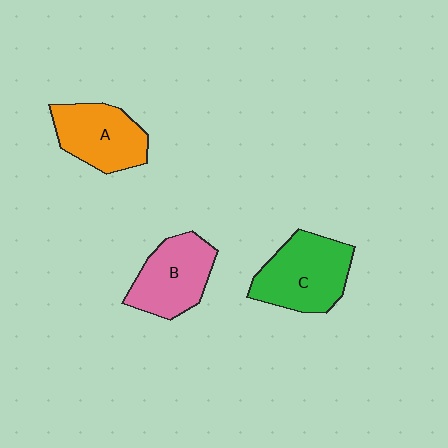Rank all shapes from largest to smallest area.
From largest to smallest: C (green), B (pink), A (orange).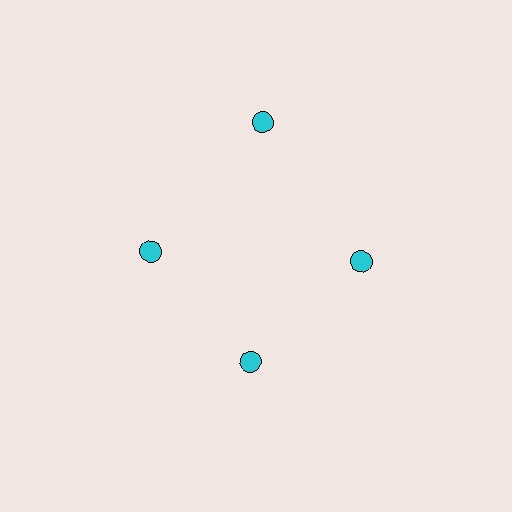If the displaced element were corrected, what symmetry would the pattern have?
It would have 4-fold rotational symmetry — the pattern would map onto itself every 90 degrees.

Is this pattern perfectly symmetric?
No. The 4 cyan circles are arranged in a ring, but one element near the 12 o'clock position is pushed outward from the center, breaking the 4-fold rotational symmetry.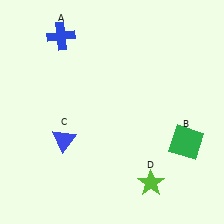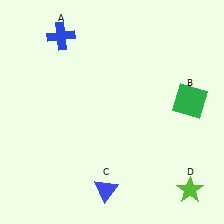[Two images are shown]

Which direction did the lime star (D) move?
The lime star (D) moved right.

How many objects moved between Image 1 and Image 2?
3 objects moved between the two images.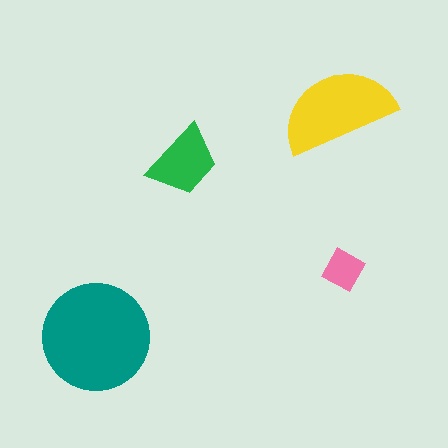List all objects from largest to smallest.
The teal circle, the yellow semicircle, the green trapezoid, the pink diamond.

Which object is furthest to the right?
The pink diamond is rightmost.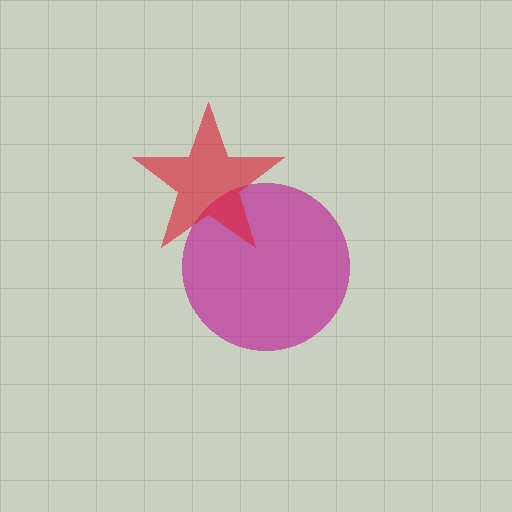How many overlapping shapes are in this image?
There are 2 overlapping shapes in the image.